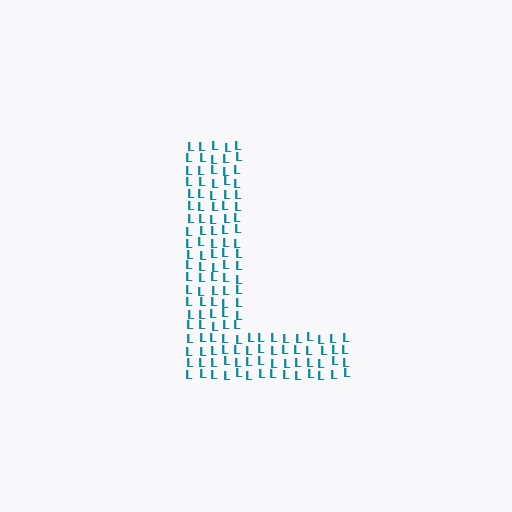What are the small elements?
The small elements are letter L's.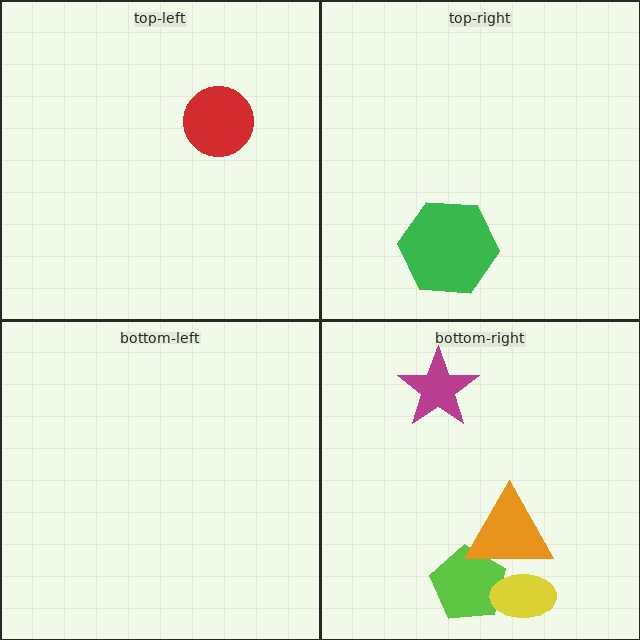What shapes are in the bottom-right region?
The magenta star, the lime pentagon, the yellow ellipse, the orange triangle.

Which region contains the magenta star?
The bottom-right region.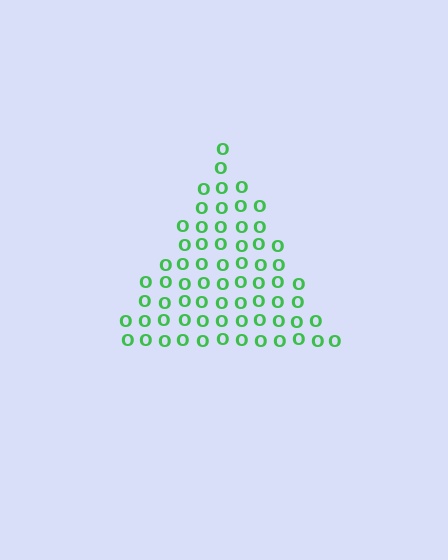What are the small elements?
The small elements are letter O's.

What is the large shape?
The large shape is a triangle.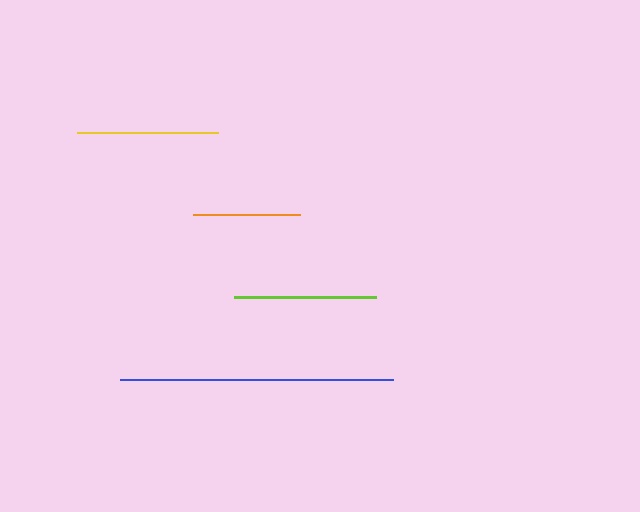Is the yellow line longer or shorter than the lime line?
The lime line is longer than the yellow line.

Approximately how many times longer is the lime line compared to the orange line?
The lime line is approximately 1.3 times the length of the orange line.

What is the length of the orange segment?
The orange segment is approximately 107 pixels long.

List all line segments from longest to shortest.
From longest to shortest: blue, lime, yellow, orange.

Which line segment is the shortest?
The orange line is the shortest at approximately 107 pixels.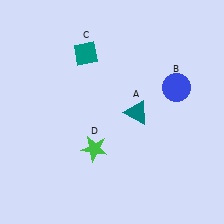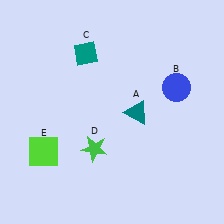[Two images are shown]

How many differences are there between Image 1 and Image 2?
There is 1 difference between the two images.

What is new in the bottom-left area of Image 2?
A lime square (E) was added in the bottom-left area of Image 2.